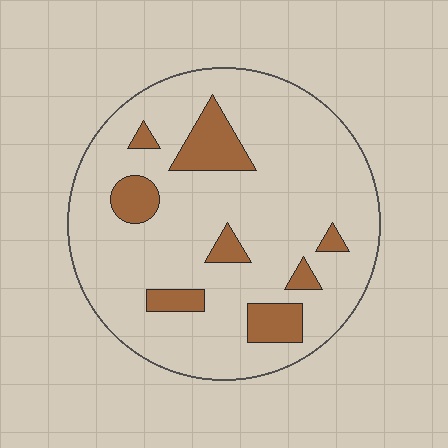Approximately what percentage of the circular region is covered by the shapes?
Approximately 15%.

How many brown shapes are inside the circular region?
8.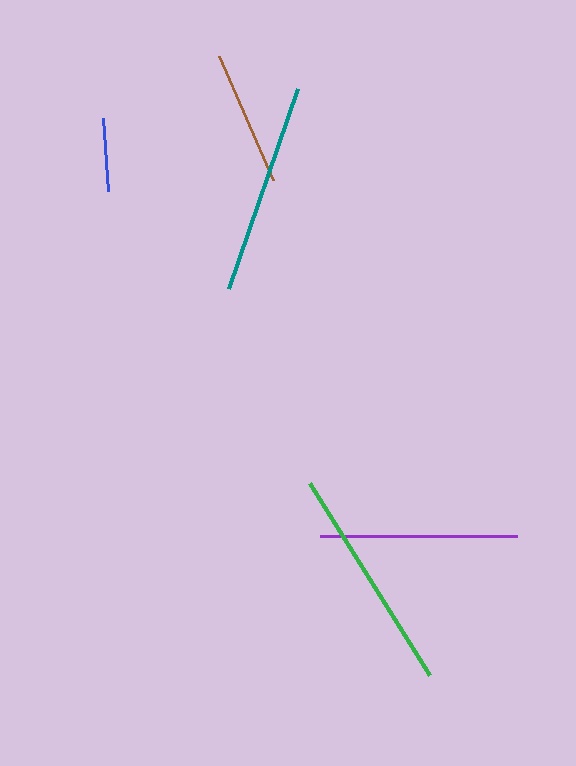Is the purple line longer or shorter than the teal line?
The teal line is longer than the purple line.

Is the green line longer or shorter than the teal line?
The green line is longer than the teal line.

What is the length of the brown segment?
The brown segment is approximately 135 pixels long.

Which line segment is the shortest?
The blue line is the shortest at approximately 72 pixels.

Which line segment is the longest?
The green line is the longest at approximately 226 pixels.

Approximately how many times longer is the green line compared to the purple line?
The green line is approximately 1.1 times the length of the purple line.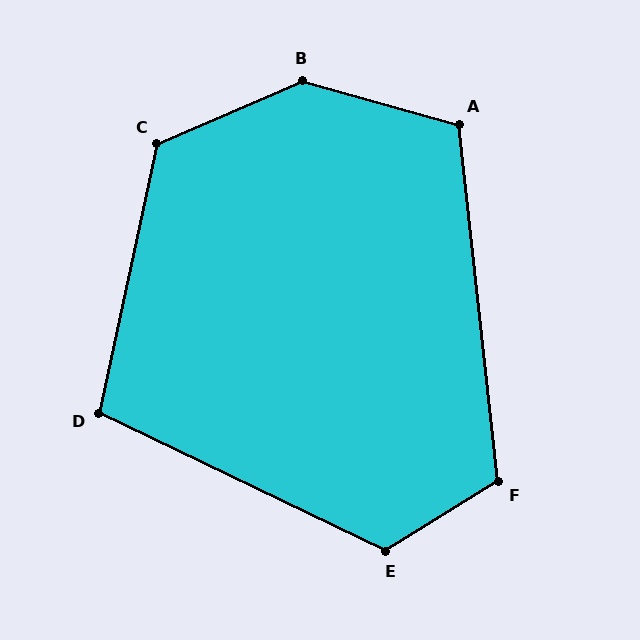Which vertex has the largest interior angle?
B, at approximately 141 degrees.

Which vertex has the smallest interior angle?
D, at approximately 103 degrees.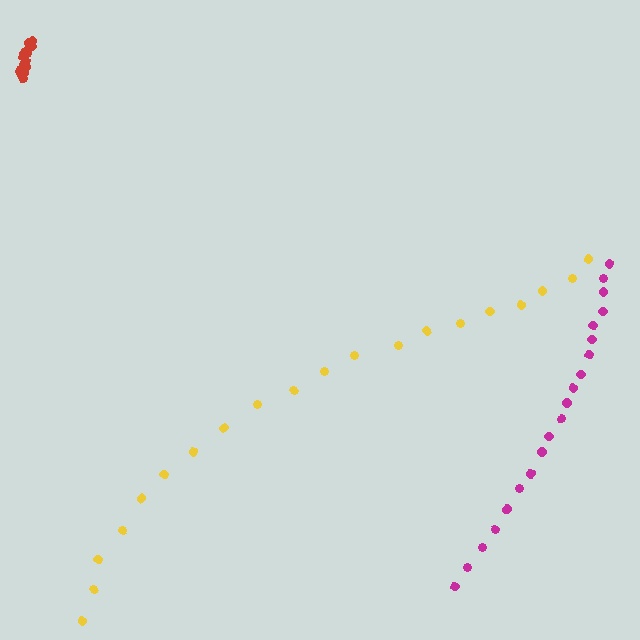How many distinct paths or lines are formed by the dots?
There are 3 distinct paths.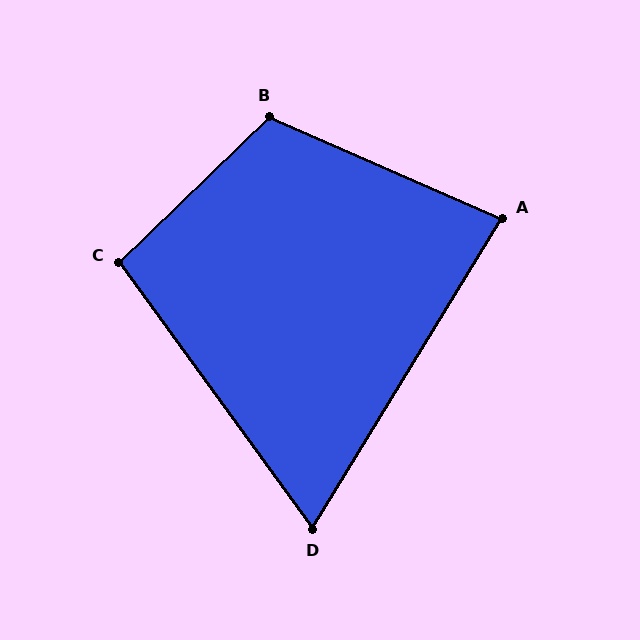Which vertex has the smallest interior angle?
D, at approximately 67 degrees.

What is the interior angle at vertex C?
Approximately 98 degrees (obtuse).